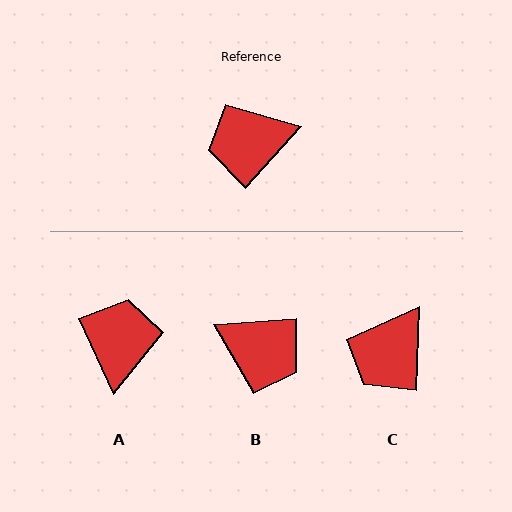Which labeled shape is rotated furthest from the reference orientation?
B, about 136 degrees away.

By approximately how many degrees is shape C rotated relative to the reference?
Approximately 40 degrees counter-clockwise.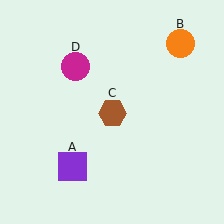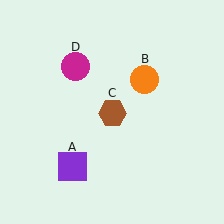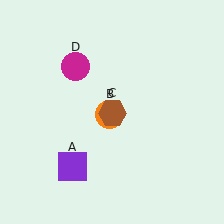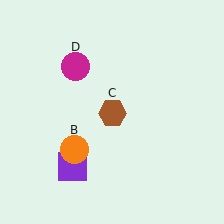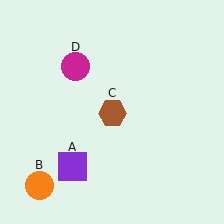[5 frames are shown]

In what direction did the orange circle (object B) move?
The orange circle (object B) moved down and to the left.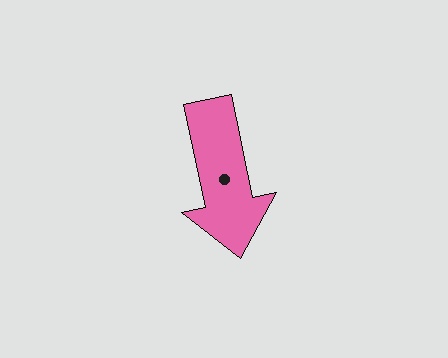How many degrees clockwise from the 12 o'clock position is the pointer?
Approximately 168 degrees.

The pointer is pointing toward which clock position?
Roughly 6 o'clock.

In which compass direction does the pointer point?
South.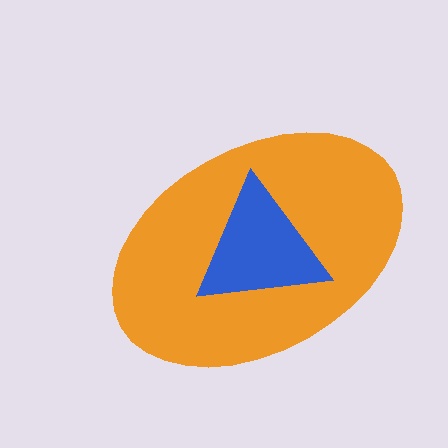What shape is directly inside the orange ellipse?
The blue triangle.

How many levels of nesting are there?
2.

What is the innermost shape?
The blue triangle.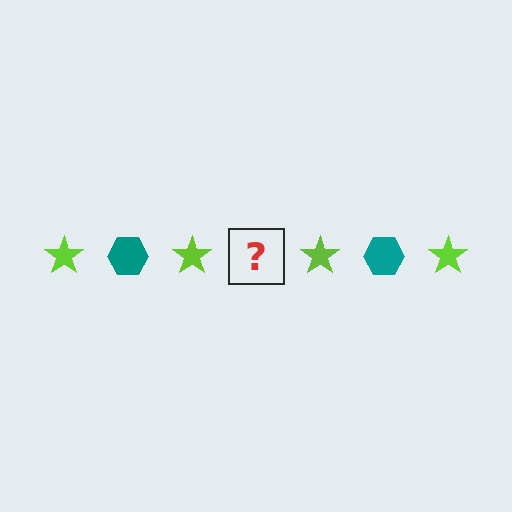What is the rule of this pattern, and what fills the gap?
The rule is that the pattern alternates between lime star and teal hexagon. The gap should be filled with a teal hexagon.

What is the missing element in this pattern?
The missing element is a teal hexagon.